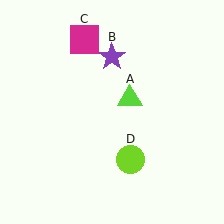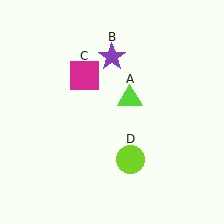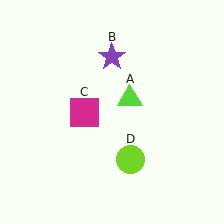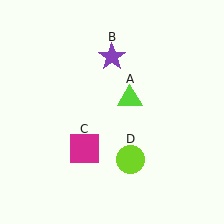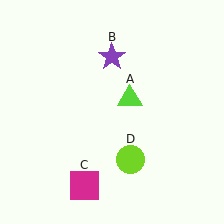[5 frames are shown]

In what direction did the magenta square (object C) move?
The magenta square (object C) moved down.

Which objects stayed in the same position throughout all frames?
Lime triangle (object A) and purple star (object B) and lime circle (object D) remained stationary.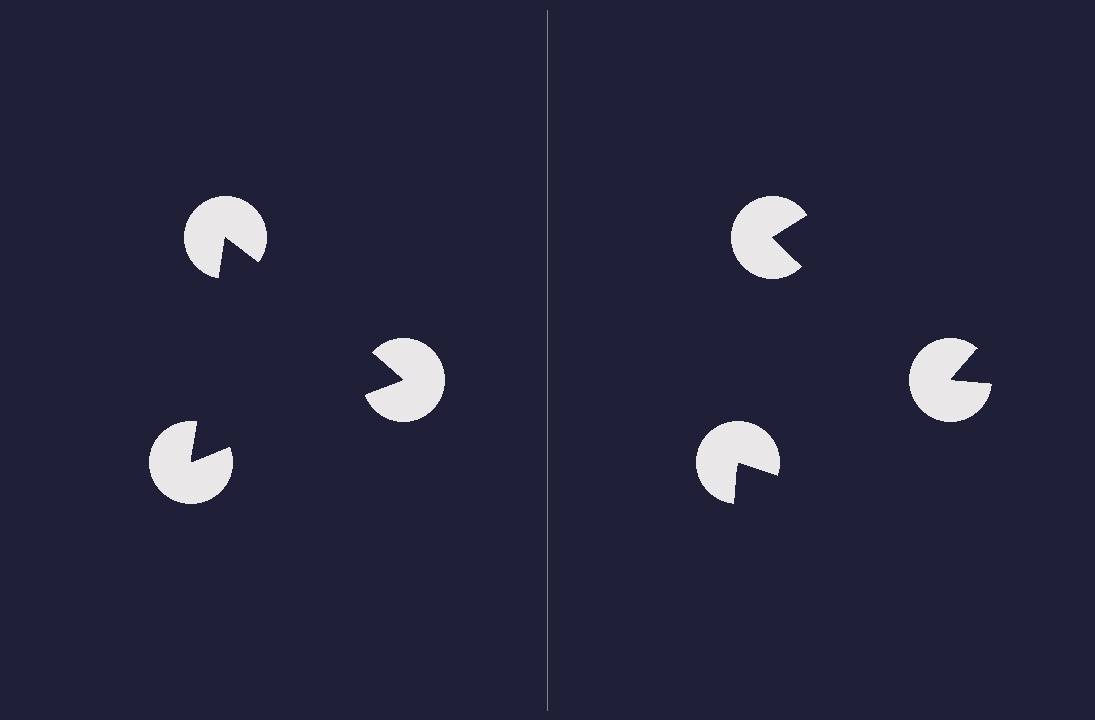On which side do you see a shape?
An illusory triangle appears on the left side. On the right side the wedge cuts are rotated, so no coherent shape forms.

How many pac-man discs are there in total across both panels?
6 — 3 on each side.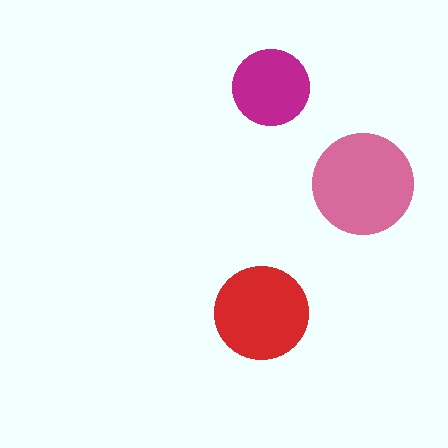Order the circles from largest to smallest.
the pink one, the red one, the magenta one.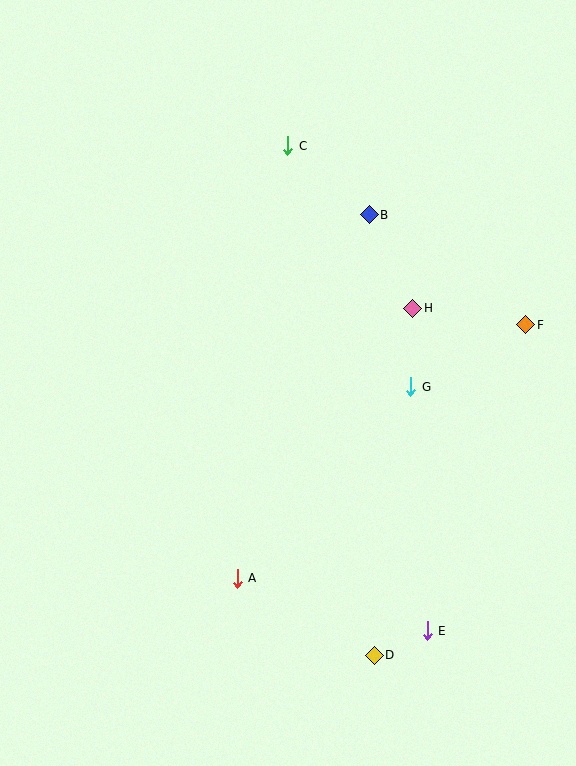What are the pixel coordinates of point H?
Point H is at (413, 308).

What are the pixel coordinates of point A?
Point A is at (237, 578).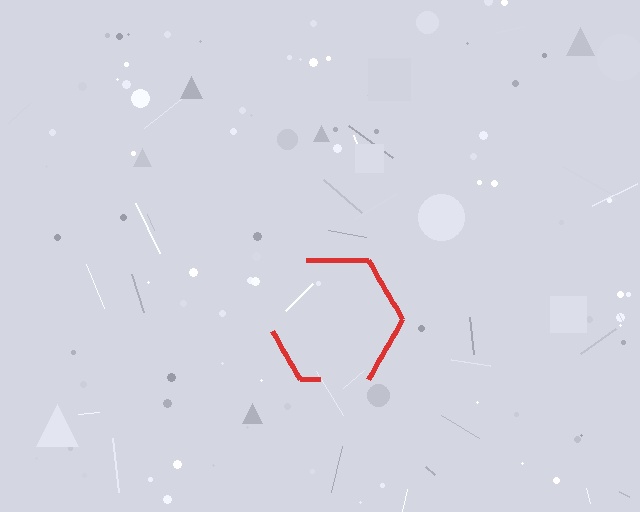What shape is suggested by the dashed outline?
The dashed outline suggests a hexagon.